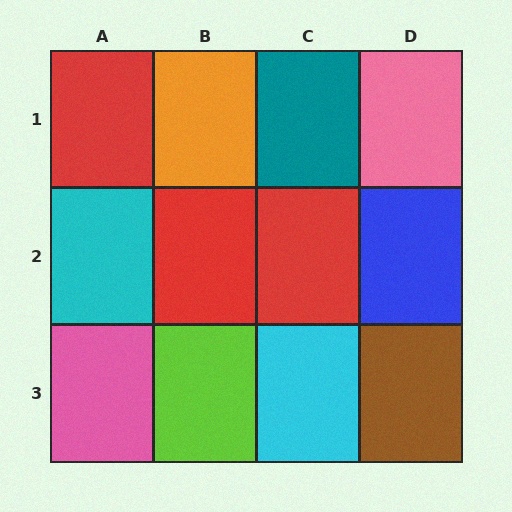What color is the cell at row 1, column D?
Pink.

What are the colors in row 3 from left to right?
Pink, lime, cyan, brown.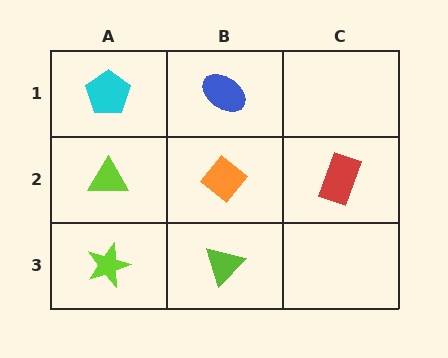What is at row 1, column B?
A blue ellipse.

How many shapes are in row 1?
2 shapes.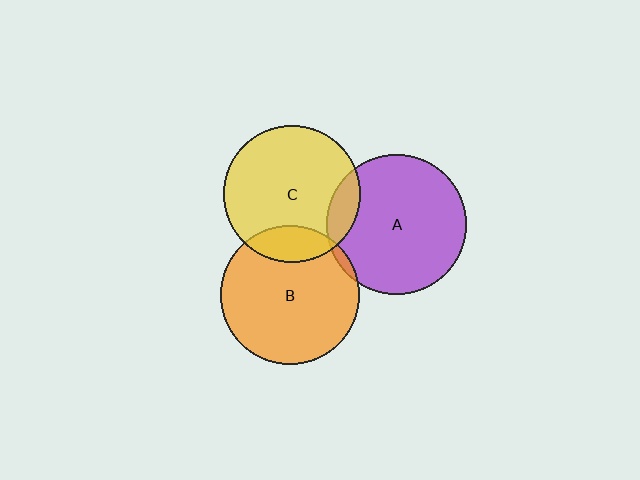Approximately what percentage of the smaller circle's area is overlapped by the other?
Approximately 15%.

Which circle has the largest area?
Circle A (purple).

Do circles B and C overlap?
Yes.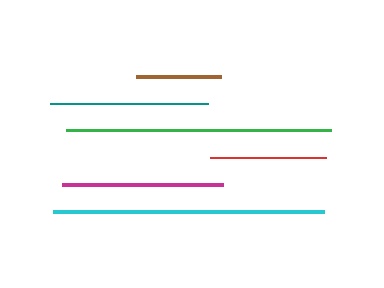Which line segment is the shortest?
The brown line is the shortest at approximately 85 pixels.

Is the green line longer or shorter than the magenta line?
The green line is longer than the magenta line.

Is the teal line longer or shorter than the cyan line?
The cyan line is longer than the teal line.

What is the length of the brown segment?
The brown segment is approximately 85 pixels long.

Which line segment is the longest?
The cyan line is the longest at approximately 271 pixels.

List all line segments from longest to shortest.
From longest to shortest: cyan, green, magenta, teal, red, brown.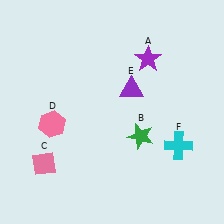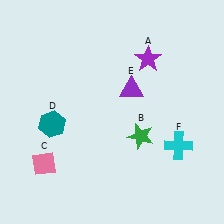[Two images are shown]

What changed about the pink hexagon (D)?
In Image 1, D is pink. In Image 2, it changed to teal.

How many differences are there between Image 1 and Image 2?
There is 1 difference between the two images.